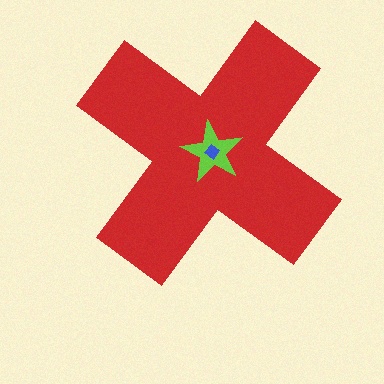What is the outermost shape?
The red cross.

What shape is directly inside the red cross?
The lime star.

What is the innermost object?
The blue diamond.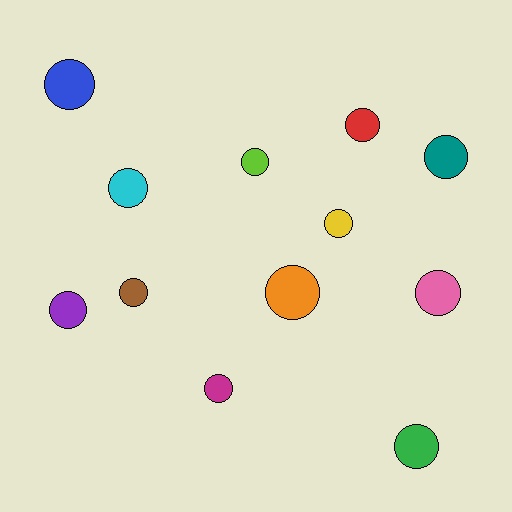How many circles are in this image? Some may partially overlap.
There are 12 circles.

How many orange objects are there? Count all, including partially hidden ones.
There is 1 orange object.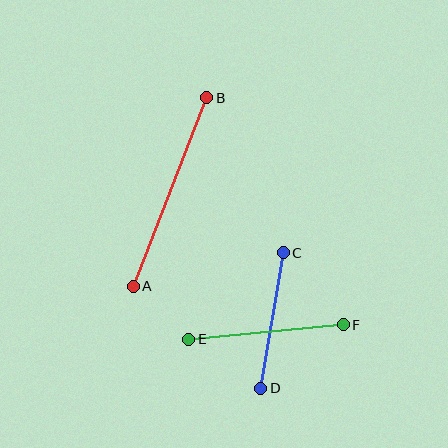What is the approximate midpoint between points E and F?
The midpoint is at approximately (266, 332) pixels.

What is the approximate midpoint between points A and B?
The midpoint is at approximately (170, 192) pixels.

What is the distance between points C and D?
The distance is approximately 137 pixels.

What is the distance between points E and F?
The distance is approximately 155 pixels.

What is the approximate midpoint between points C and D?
The midpoint is at approximately (272, 320) pixels.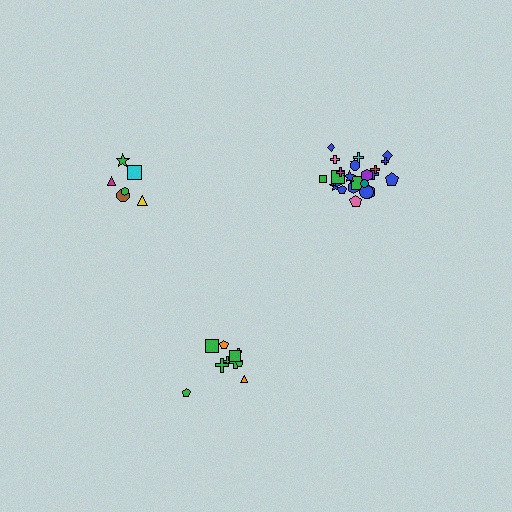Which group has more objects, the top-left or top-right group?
The top-right group.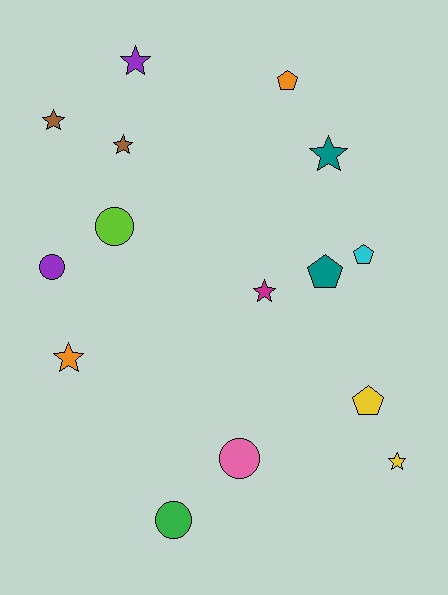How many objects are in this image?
There are 15 objects.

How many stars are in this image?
There are 7 stars.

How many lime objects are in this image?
There is 1 lime object.